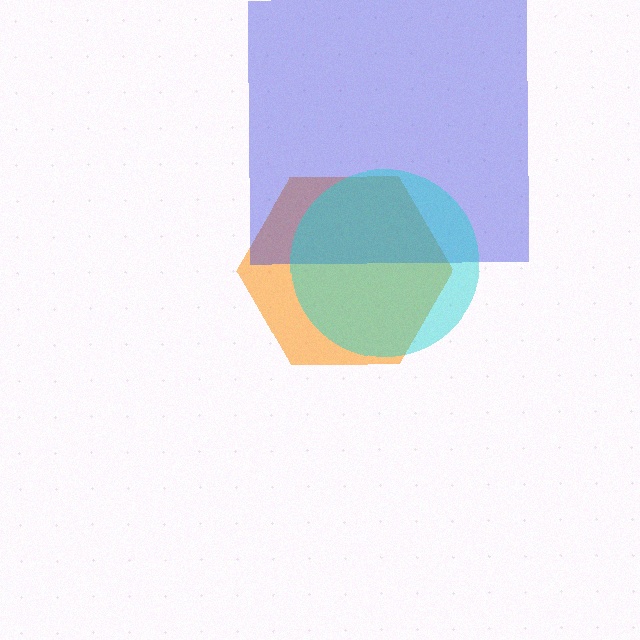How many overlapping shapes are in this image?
There are 3 overlapping shapes in the image.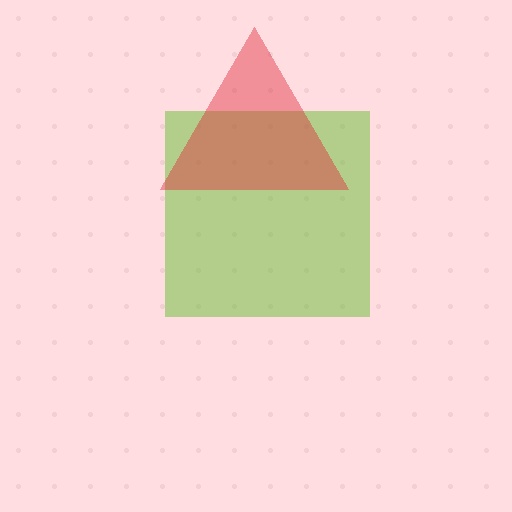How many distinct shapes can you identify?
There are 2 distinct shapes: a lime square, a red triangle.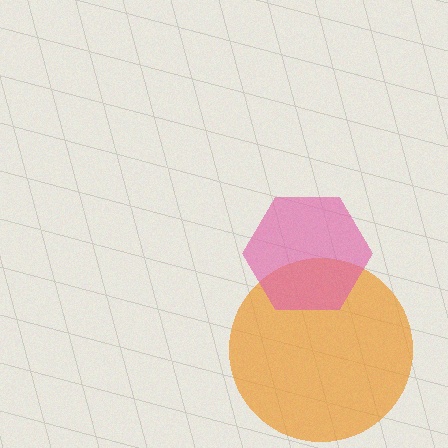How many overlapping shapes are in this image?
There are 2 overlapping shapes in the image.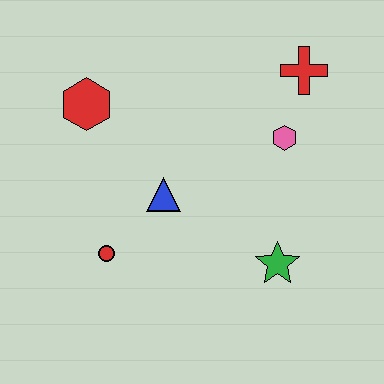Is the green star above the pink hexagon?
No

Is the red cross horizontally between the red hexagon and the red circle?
No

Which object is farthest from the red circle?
The red cross is farthest from the red circle.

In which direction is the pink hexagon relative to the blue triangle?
The pink hexagon is to the right of the blue triangle.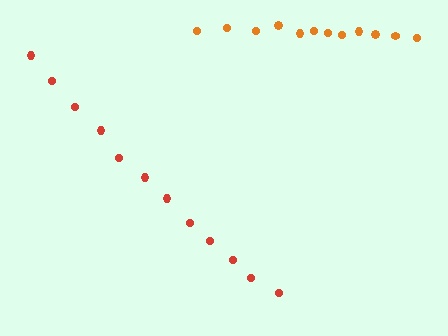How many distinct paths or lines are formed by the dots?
There are 2 distinct paths.